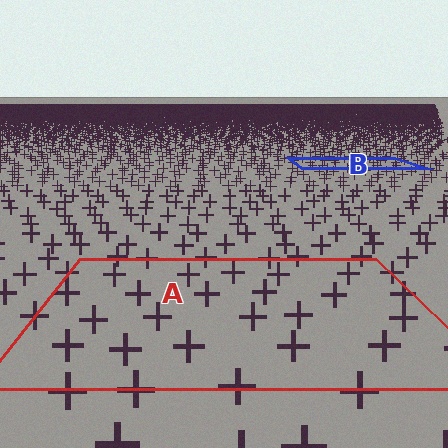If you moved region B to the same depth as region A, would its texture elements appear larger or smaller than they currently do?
They would appear larger. At a closer depth, the same texture elements are projected at a bigger on-screen size.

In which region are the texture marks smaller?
The texture marks are smaller in region B, because it is farther away.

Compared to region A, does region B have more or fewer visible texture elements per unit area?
Region B has more texture elements per unit area — they are packed more densely because it is farther away.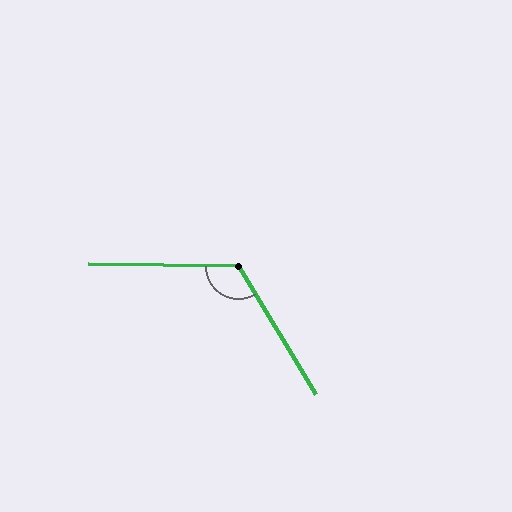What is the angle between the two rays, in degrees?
Approximately 122 degrees.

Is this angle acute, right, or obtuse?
It is obtuse.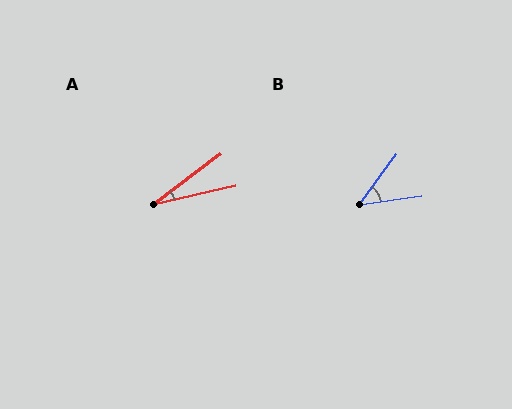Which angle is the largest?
B, at approximately 45 degrees.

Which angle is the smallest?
A, at approximately 24 degrees.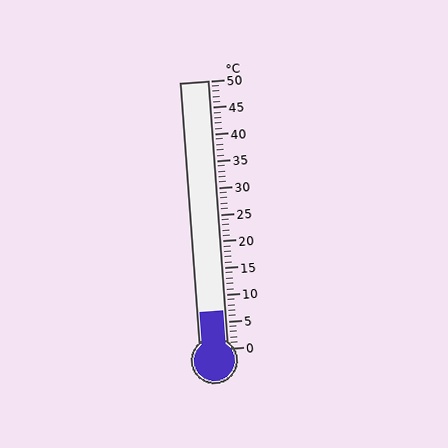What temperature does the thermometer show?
The thermometer shows approximately 7°C.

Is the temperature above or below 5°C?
The temperature is above 5°C.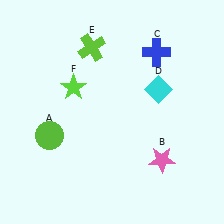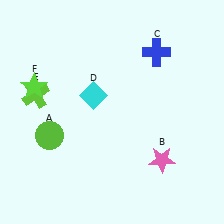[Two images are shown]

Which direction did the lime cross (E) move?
The lime cross (E) moved left.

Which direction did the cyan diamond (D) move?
The cyan diamond (D) moved left.